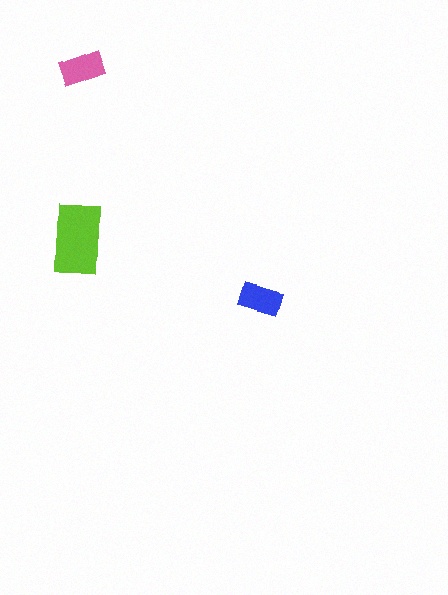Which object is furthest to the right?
The blue rectangle is rightmost.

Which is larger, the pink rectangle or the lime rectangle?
The lime one.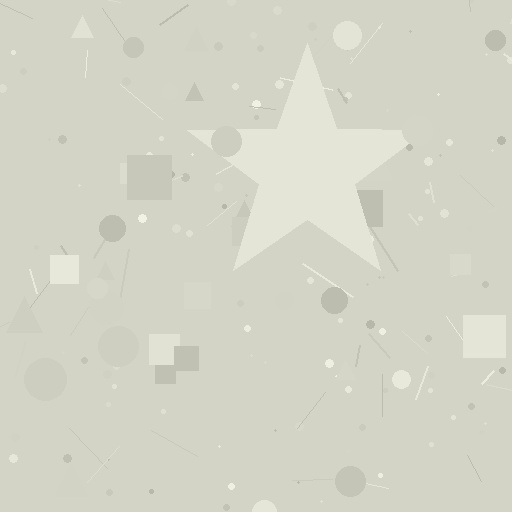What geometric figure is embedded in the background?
A star is embedded in the background.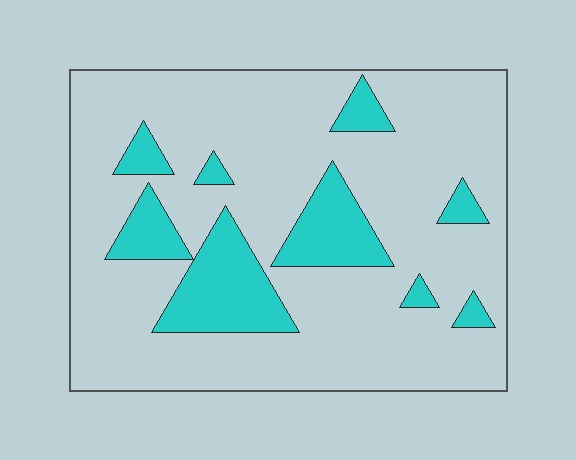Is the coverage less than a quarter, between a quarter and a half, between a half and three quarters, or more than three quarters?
Less than a quarter.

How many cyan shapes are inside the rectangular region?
9.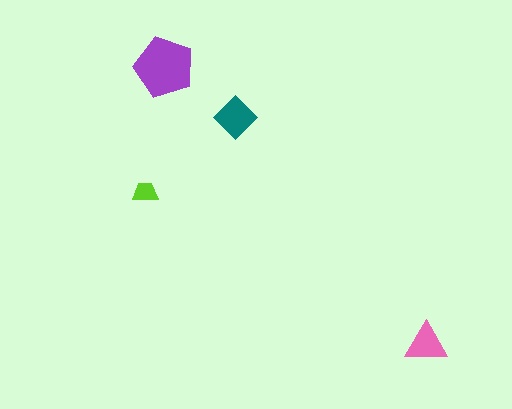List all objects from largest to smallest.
The purple pentagon, the teal diamond, the pink triangle, the lime trapezoid.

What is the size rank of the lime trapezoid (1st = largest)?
4th.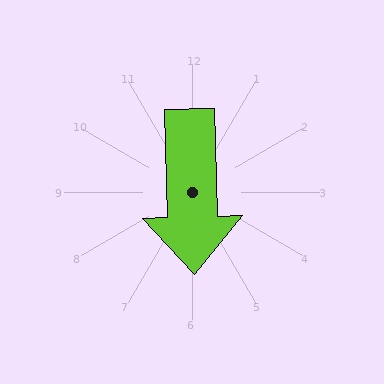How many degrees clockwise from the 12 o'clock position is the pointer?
Approximately 179 degrees.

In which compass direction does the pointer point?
South.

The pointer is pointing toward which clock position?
Roughly 6 o'clock.